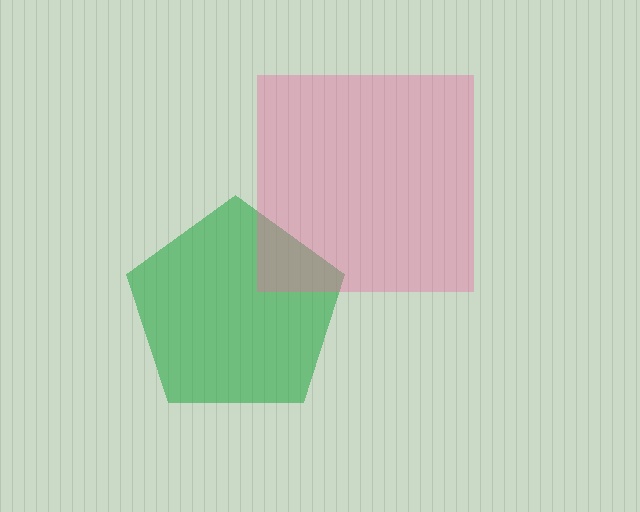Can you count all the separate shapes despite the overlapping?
Yes, there are 2 separate shapes.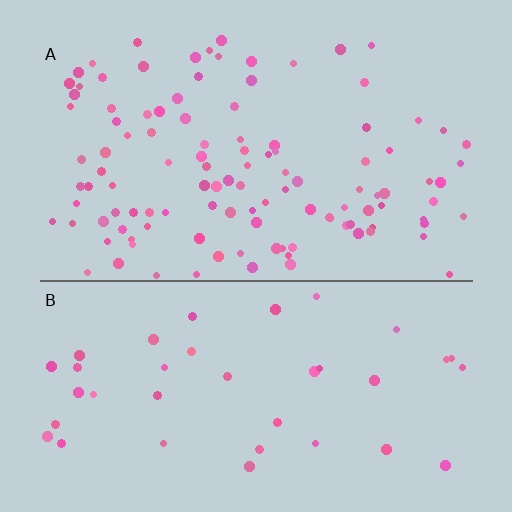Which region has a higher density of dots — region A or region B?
A (the top).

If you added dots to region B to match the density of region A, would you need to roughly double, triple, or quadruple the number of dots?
Approximately triple.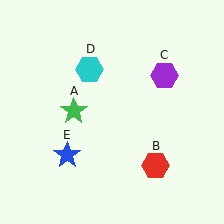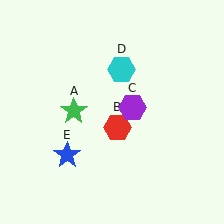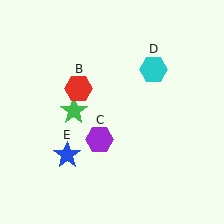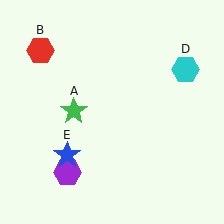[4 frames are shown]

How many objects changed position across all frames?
3 objects changed position: red hexagon (object B), purple hexagon (object C), cyan hexagon (object D).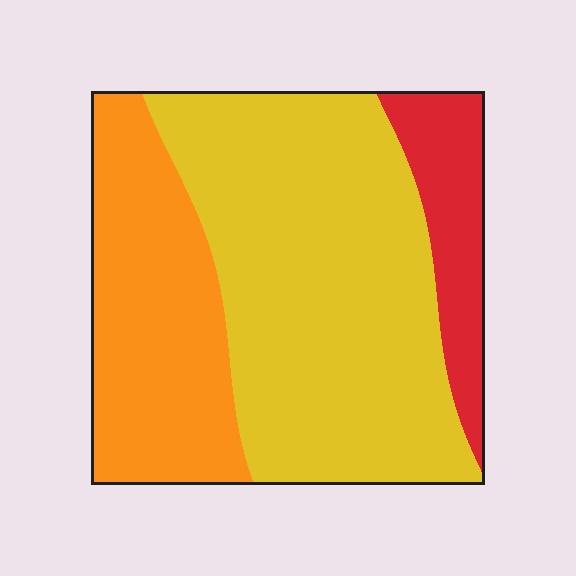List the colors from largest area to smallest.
From largest to smallest: yellow, orange, red.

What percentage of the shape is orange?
Orange takes up about one third (1/3) of the shape.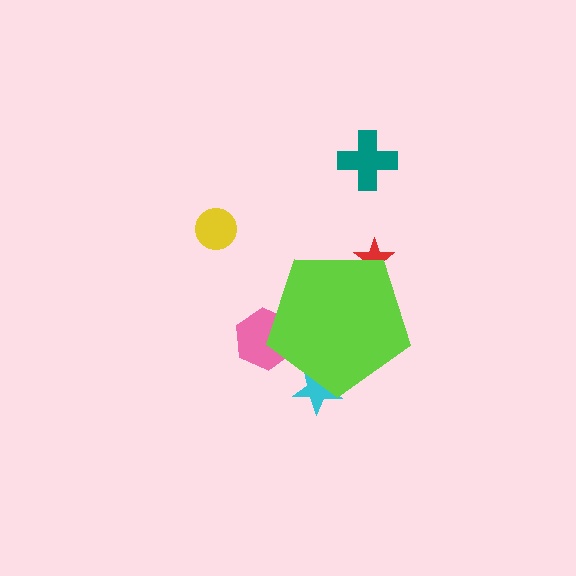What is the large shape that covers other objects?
A lime pentagon.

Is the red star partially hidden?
Yes, the red star is partially hidden behind the lime pentagon.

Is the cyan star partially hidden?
Yes, the cyan star is partially hidden behind the lime pentagon.